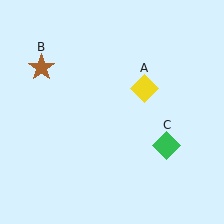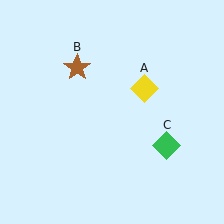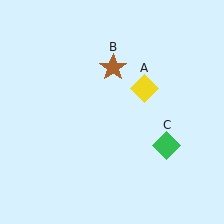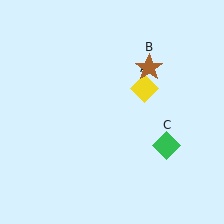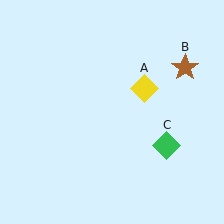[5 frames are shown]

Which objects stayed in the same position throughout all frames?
Yellow diamond (object A) and green diamond (object C) remained stationary.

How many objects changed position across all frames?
1 object changed position: brown star (object B).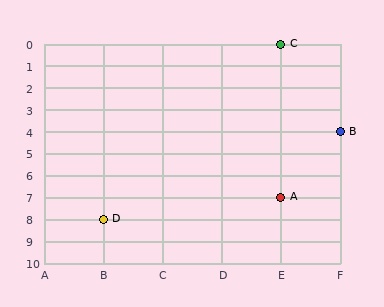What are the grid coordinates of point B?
Point B is at grid coordinates (F, 4).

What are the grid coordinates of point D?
Point D is at grid coordinates (B, 8).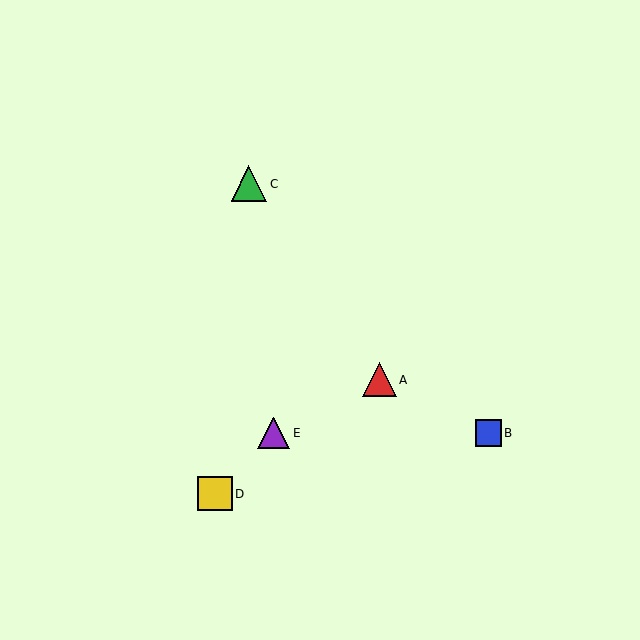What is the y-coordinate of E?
Object E is at y≈433.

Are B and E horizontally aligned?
Yes, both are at y≈433.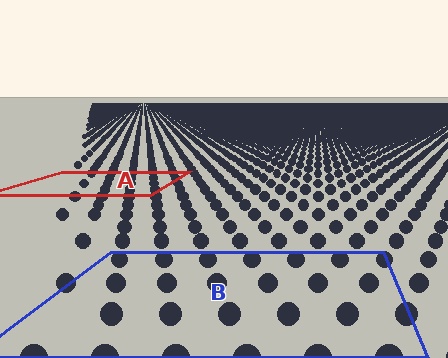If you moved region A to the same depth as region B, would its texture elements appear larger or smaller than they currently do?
They would appear larger. At a closer depth, the same texture elements are projected at a bigger on-screen size.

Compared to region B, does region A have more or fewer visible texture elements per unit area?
Region A has more texture elements per unit area — they are packed more densely because it is farther away.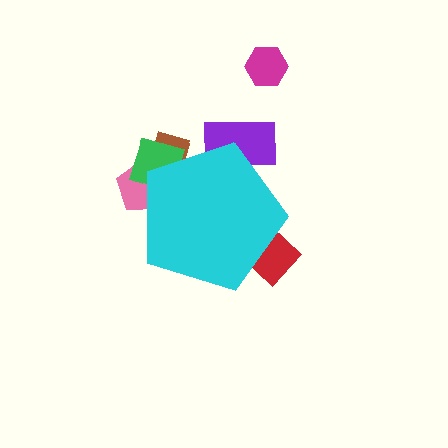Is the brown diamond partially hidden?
Yes, the brown diamond is partially hidden behind the cyan pentagon.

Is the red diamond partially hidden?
Yes, the red diamond is partially hidden behind the cyan pentagon.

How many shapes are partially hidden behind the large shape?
5 shapes are partially hidden.